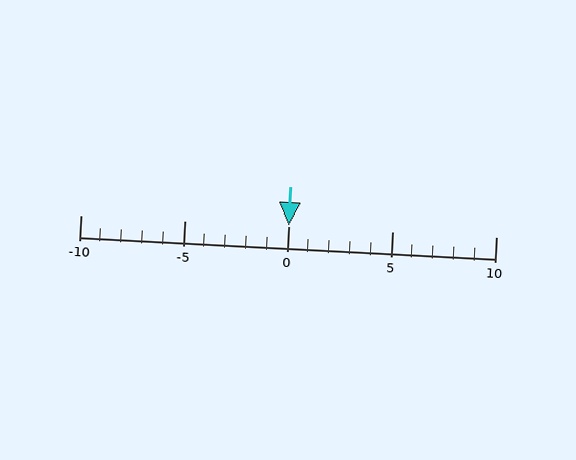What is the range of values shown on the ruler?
The ruler shows values from -10 to 10.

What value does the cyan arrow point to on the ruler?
The cyan arrow points to approximately 0.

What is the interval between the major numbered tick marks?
The major tick marks are spaced 5 units apart.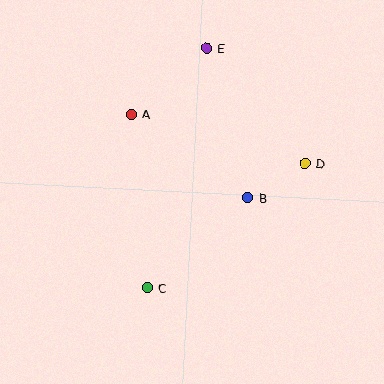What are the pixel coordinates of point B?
Point B is at (247, 198).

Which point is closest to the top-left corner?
Point A is closest to the top-left corner.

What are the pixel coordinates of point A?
Point A is at (131, 114).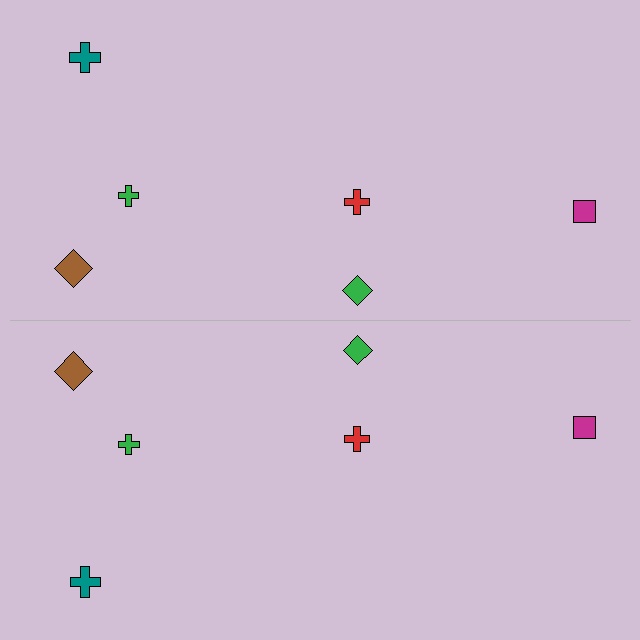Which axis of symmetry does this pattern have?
The pattern has a horizontal axis of symmetry running through the center of the image.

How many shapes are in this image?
There are 12 shapes in this image.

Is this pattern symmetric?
Yes, this pattern has bilateral (reflection) symmetry.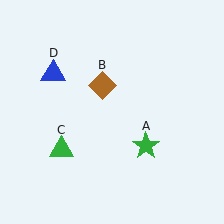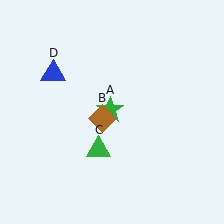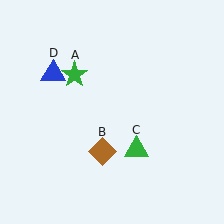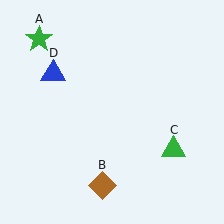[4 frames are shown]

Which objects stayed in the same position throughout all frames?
Blue triangle (object D) remained stationary.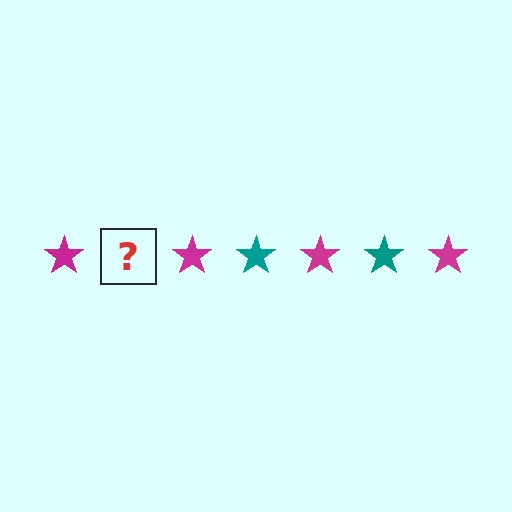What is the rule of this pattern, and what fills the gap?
The rule is that the pattern cycles through magenta, teal stars. The gap should be filled with a teal star.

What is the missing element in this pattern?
The missing element is a teal star.